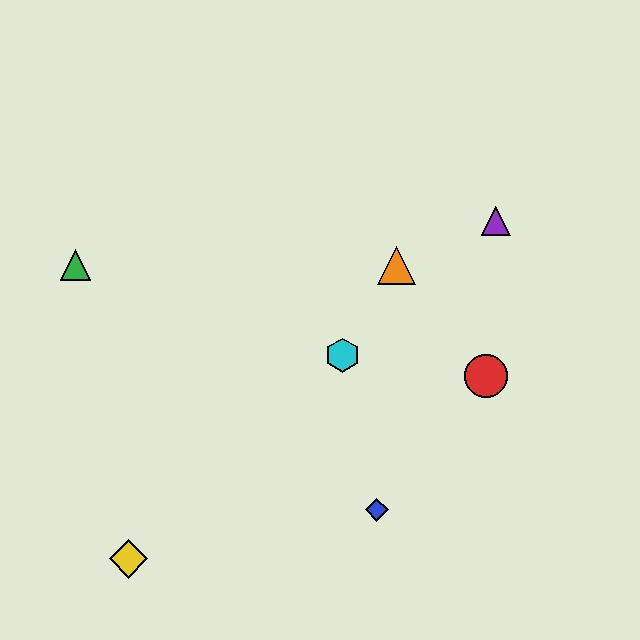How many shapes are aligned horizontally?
2 shapes (the green triangle, the orange triangle) are aligned horizontally.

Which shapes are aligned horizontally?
The green triangle, the orange triangle are aligned horizontally.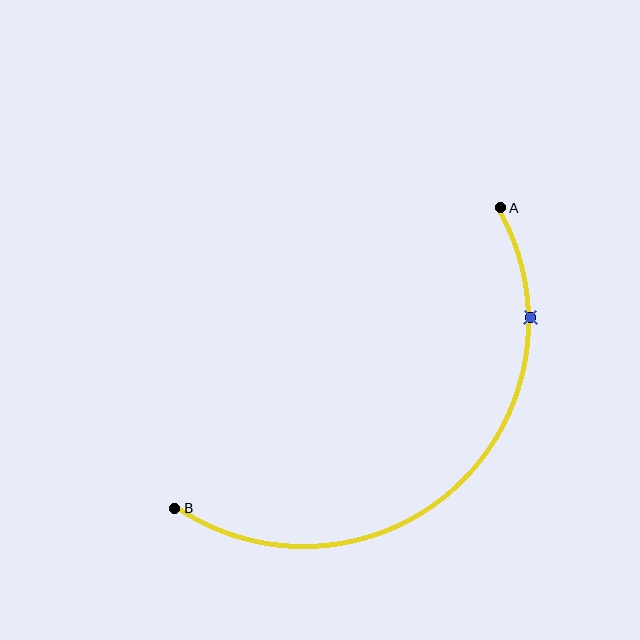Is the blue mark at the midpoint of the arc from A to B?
No. The blue mark lies on the arc but is closer to endpoint A. The arc midpoint would be at the point on the curve equidistant along the arc from both A and B.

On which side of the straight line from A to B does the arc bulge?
The arc bulges below and to the right of the straight line connecting A and B.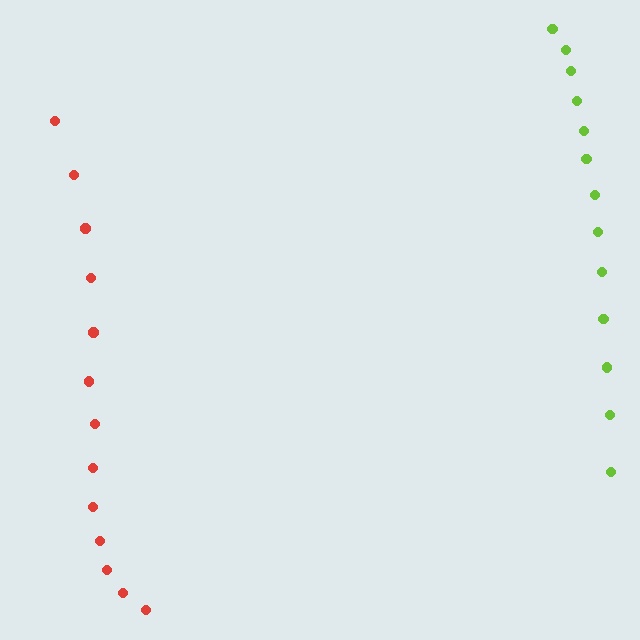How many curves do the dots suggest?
There are 2 distinct paths.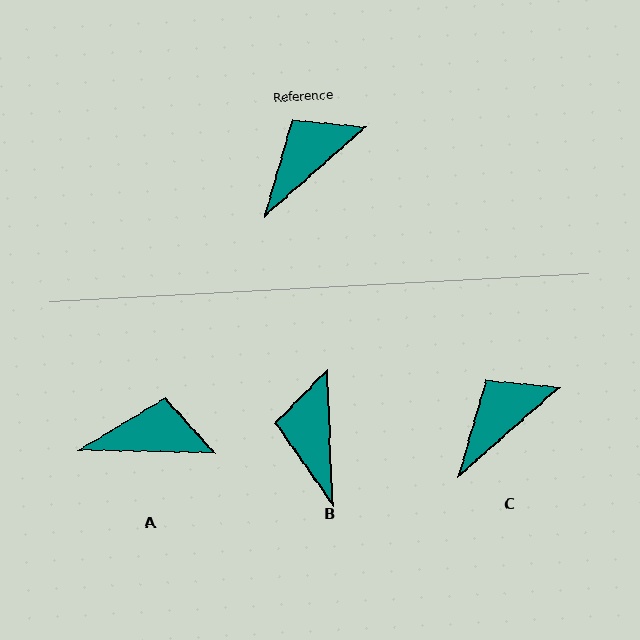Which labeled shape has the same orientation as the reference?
C.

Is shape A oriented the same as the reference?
No, it is off by about 43 degrees.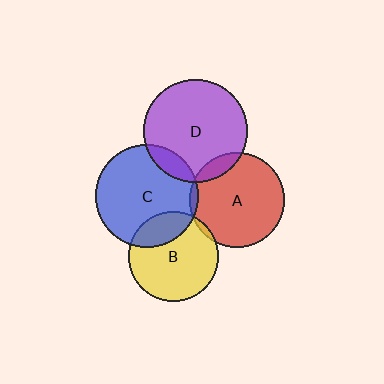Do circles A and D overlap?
Yes.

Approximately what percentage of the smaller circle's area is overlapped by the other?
Approximately 10%.